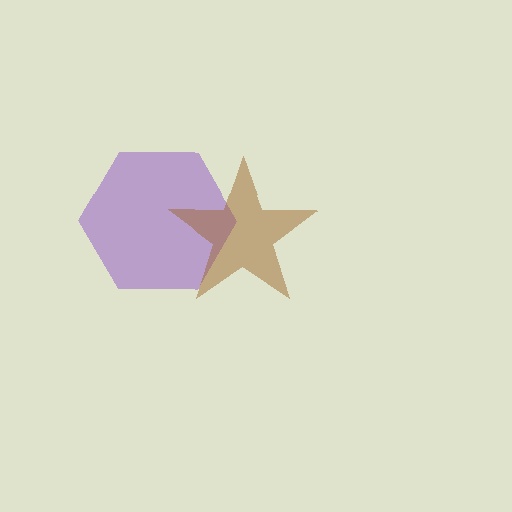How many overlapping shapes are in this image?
There are 2 overlapping shapes in the image.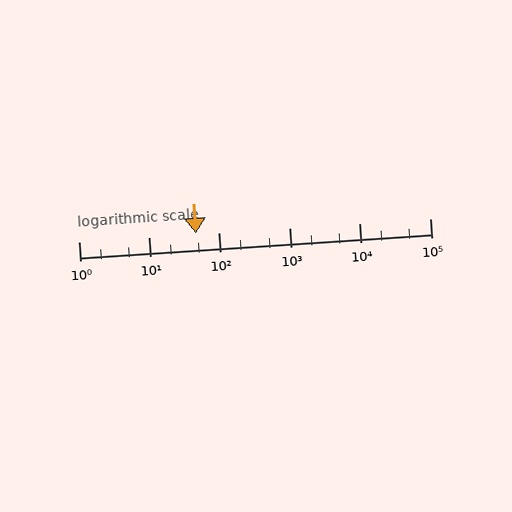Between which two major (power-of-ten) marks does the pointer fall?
The pointer is between 10 and 100.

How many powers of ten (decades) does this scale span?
The scale spans 5 decades, from 1 to 100000.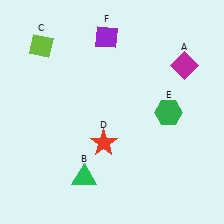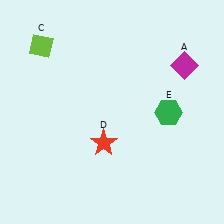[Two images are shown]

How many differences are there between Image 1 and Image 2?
There are 2 differences between the two images.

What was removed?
The green triangle (B), the purple diamond (F) were removed in Image 2.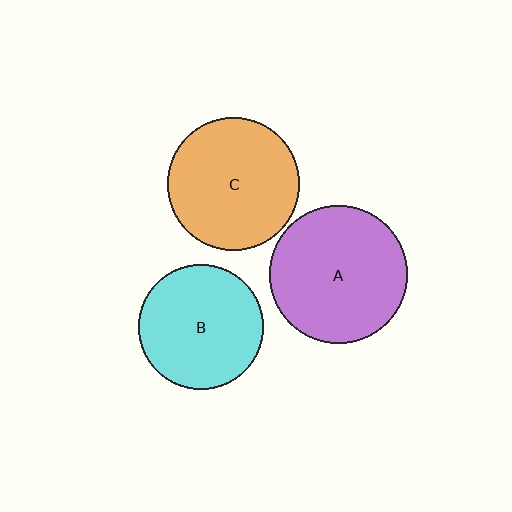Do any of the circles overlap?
No, none of the circles overlap.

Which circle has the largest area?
Circle A (purple).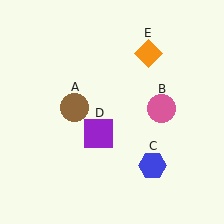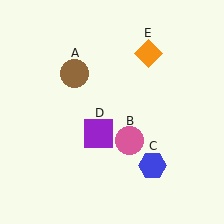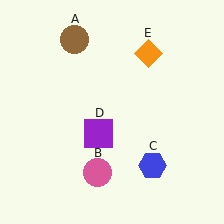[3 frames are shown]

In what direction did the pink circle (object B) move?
The pink circle (object B) moved down and to the left.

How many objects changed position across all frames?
2 objects changed position: brown circle (object A), pink circle (object B).